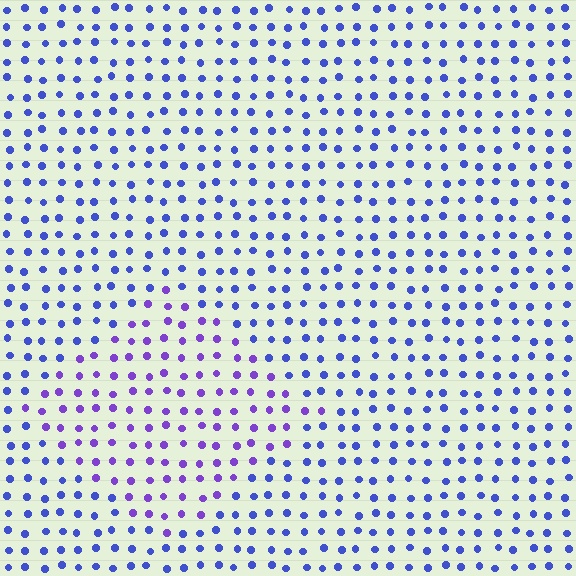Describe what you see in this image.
The image is filled with small blue elements in a uniform arrangement. A diamond-shaped region is visible where the elements are tinted to a slightly different hue, forming a subtle color boundary.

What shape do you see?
I see a diamond.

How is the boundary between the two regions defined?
The boundary is defined purely by a slight shift in hue (about 33 degrees). Spacing, size, and orientation are identical on both sides.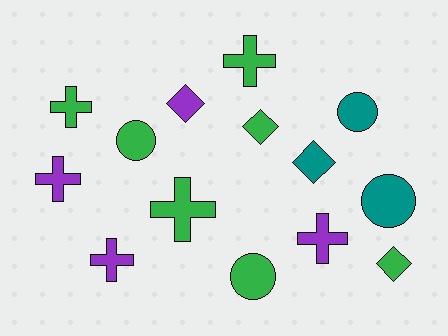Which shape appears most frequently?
Cross, with 6 objects.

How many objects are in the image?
There are 14 objects.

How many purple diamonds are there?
There is 1 purple diamond.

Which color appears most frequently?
Green, with 7 objects.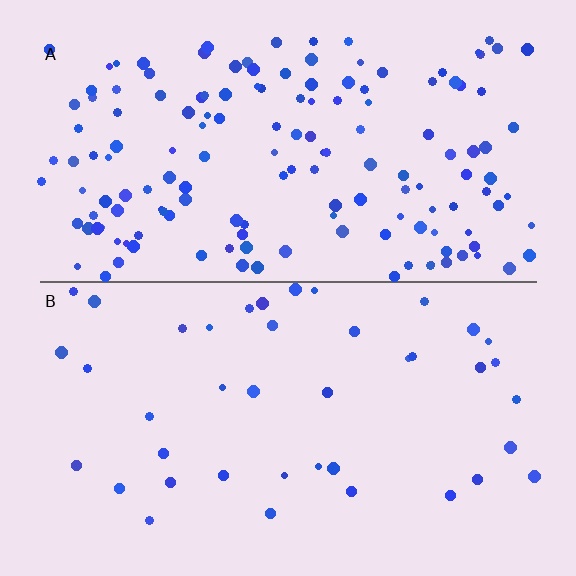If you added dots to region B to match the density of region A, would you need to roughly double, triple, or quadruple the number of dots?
Approximately quadruple.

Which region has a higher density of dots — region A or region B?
A (the top).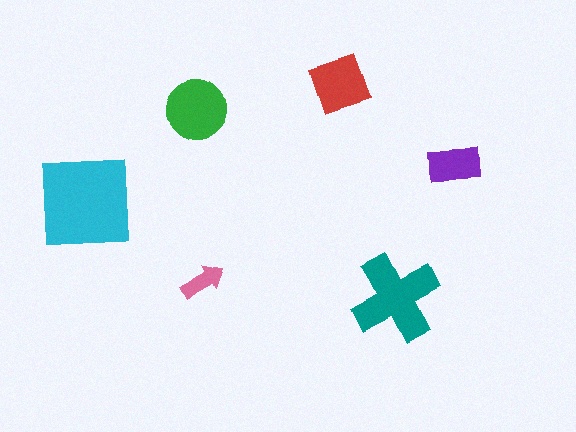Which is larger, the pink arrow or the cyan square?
The cyan square.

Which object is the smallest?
The pink arrow.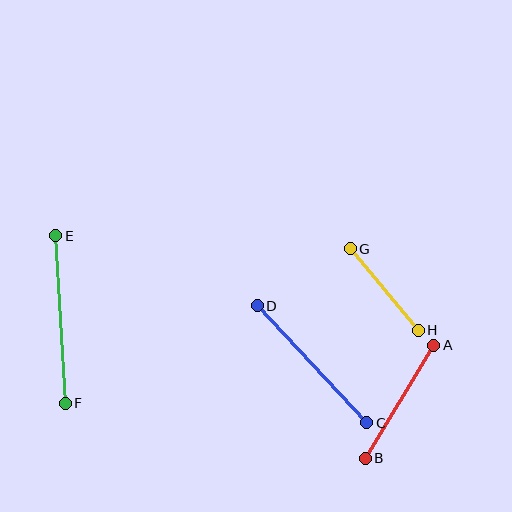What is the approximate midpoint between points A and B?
The midpoint is at approximately (399, 402) pixels.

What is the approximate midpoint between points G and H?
The midpoint is at approximately (384, 290) pixels.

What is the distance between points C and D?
The distance is approximately 160 pixels.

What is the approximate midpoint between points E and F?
The midpoint is at approximately (61, 320) pixels.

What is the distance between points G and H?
The distance is approximately 106 pixels.